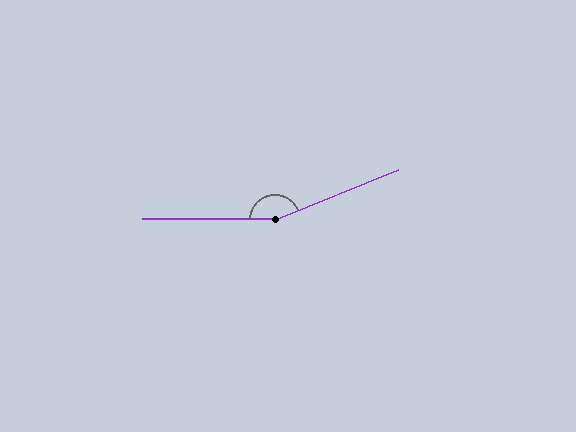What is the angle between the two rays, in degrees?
Approximately 158 degrees.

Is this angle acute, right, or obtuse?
It is obtuse.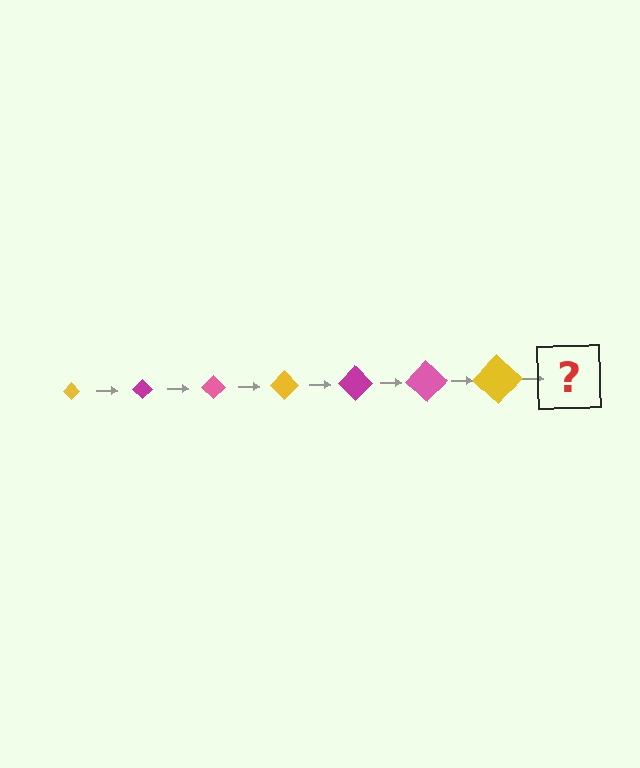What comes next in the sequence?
The next element should be a magenta diamond, larger than the previous one.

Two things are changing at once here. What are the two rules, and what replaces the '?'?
The two rules are that the diamond grows larger each step and the color cycles through yellow, magenta, and pink. The '?' should be a magenta diamond, larger than the previous one.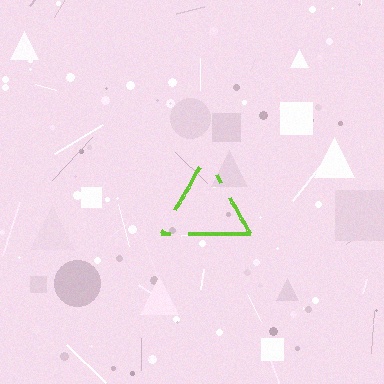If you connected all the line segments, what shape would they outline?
They would outline a triangle.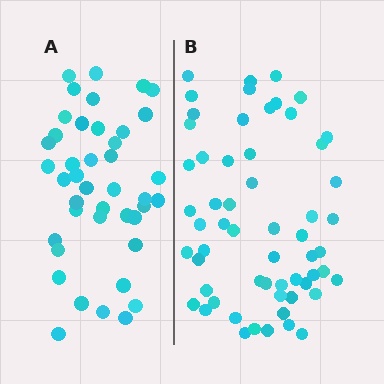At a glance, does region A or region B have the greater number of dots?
Region B (the right region) has more dots.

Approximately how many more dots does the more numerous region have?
Region B has approximately 15 more dots than region A.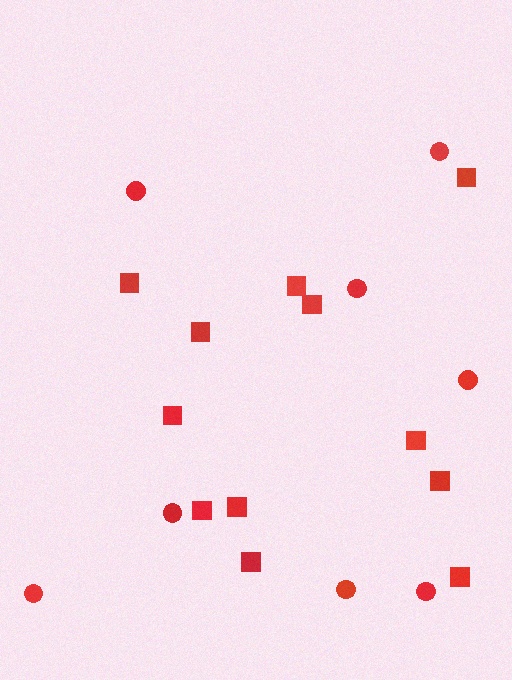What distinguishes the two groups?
There are 2 groups: one group of squares (12) and one group of circles (8).